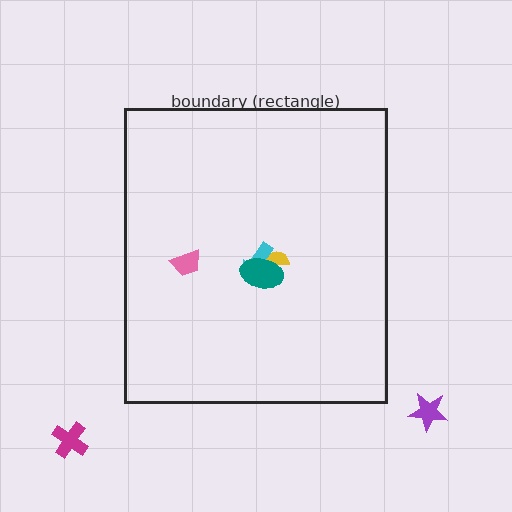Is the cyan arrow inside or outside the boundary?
Inside.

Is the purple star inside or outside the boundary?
Outside.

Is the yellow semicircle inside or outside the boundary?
Inside.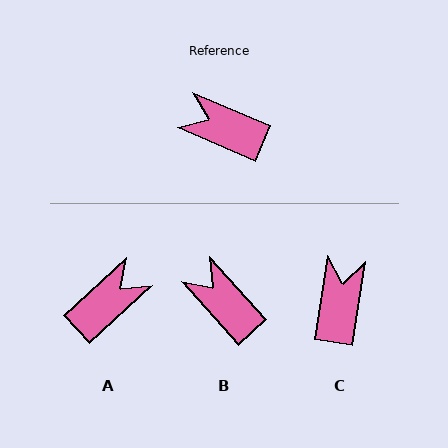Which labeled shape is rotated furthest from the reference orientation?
A, about 114 degrees away.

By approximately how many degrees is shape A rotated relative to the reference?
Approximately 114 degrees clockwise.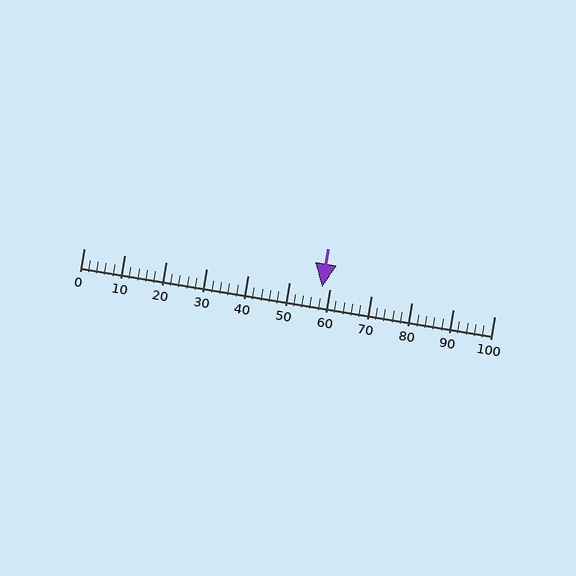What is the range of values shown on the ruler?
The ruler shows values from 0 to 100.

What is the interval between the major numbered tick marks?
The major tick marks are spaced 10 units apart.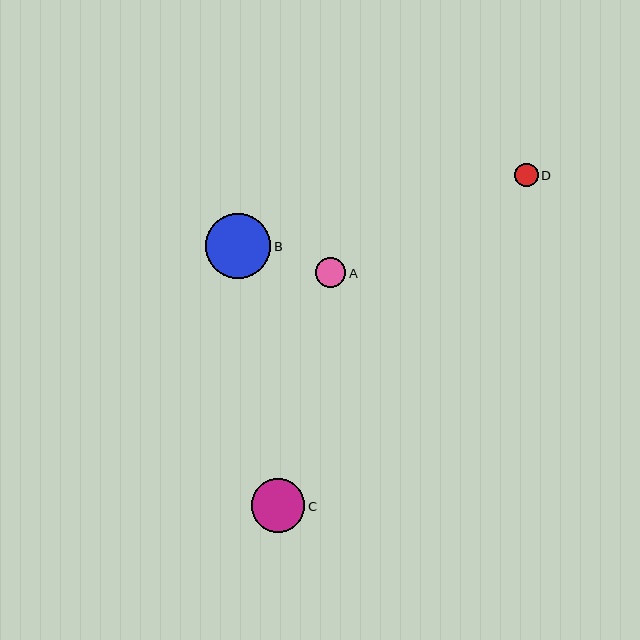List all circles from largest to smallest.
From largest to smallest: B, C, A, D.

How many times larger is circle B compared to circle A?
Circle B is approximately 2.1 times the size of circle A.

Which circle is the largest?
Circle B is the largest with a size of approximately 65 pixels.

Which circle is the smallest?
Circle D is the smallest with a size of approximately 24 pixels.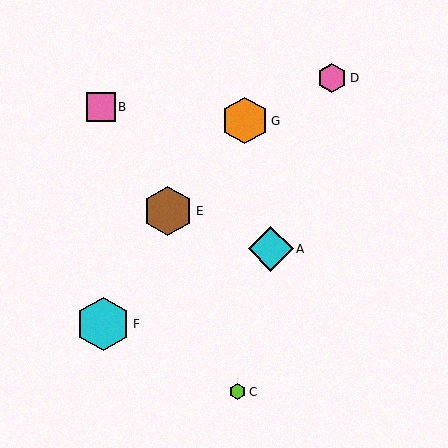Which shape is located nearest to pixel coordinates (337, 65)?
The pink hexagon (labeled D) at (332, 78) is nearest to that location.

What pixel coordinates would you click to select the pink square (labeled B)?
Click at (101, 107) to select the pink square B.